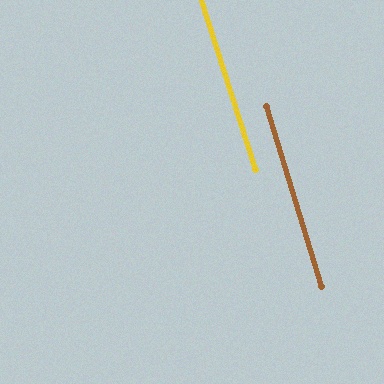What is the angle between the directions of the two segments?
Approximately 0 degrees.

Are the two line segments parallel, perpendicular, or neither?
Parallel — their directions differ by only 0.3°.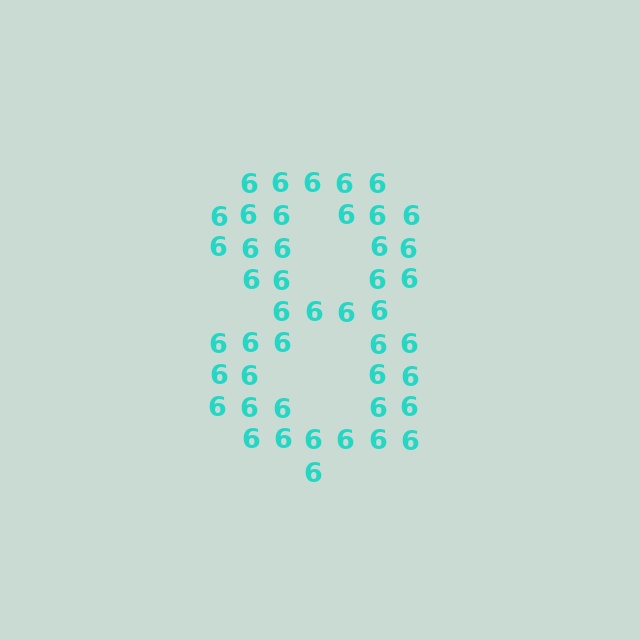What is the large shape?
The large shape is the digit 8.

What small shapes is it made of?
It is made of small digit 6's.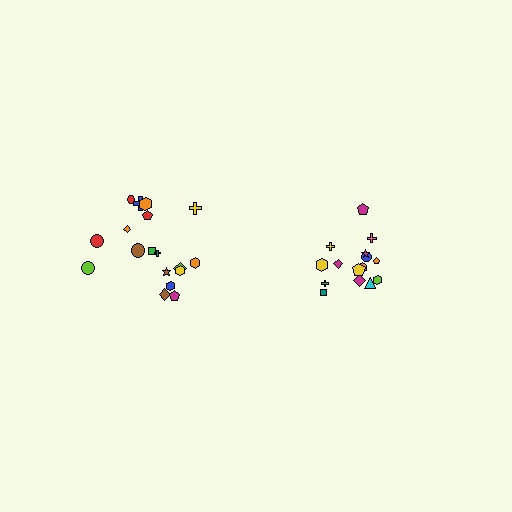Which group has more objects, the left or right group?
The left group.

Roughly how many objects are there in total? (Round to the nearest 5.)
Roughly 35 objects in total.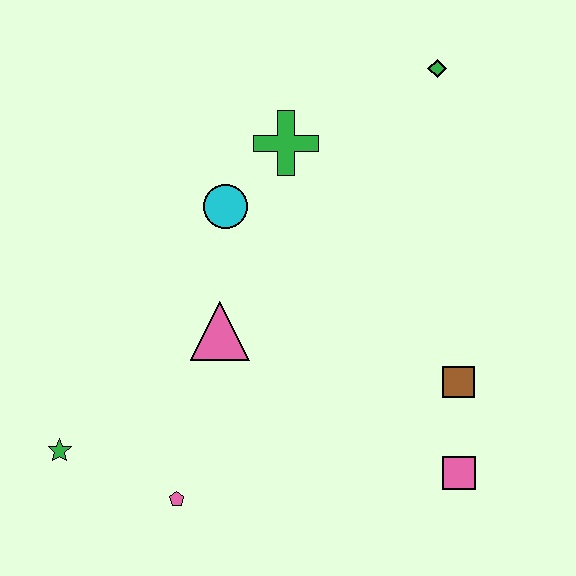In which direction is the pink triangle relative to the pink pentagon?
The pink triangle is above the pink pentagon.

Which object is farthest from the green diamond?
The green star is farthest from the green diamond.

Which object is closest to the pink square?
The brown square is closest to the pink square.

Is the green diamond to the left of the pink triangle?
No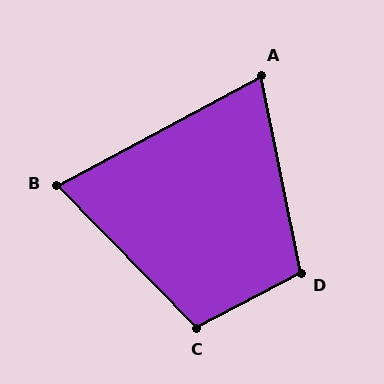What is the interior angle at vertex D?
Approximately 106 degrees (obtuse).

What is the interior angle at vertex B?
Approximately 74 degrees (acute).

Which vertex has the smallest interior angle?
A, at approximately 73 degrees.